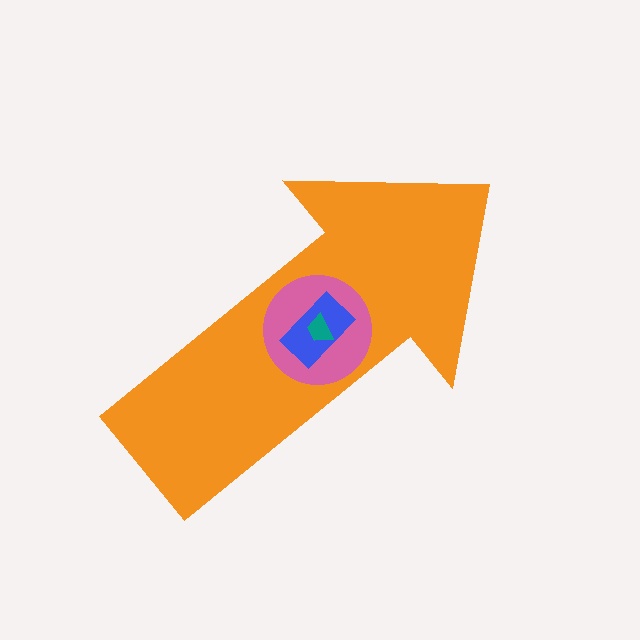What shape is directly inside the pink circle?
The blue rectangle.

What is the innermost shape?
The teal trapezoid.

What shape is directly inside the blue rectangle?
The teal trapezoid.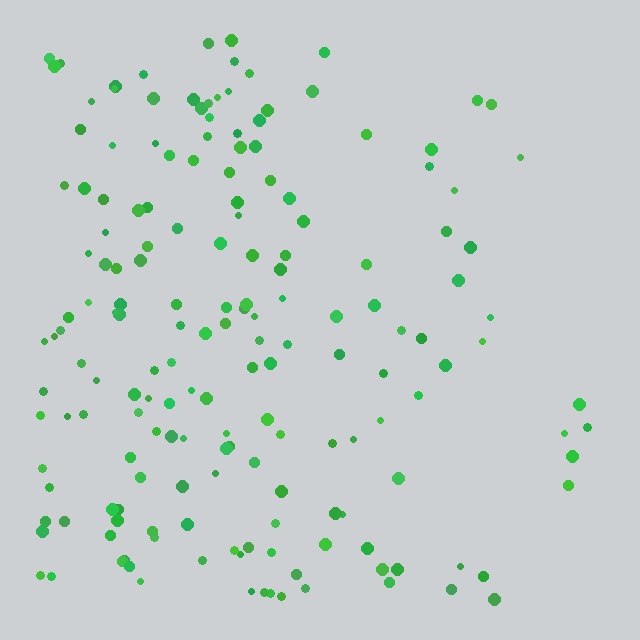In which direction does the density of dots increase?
From right to left, with the left side densest.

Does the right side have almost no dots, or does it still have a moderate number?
Still a moderate number, just noticeably fewer than the left.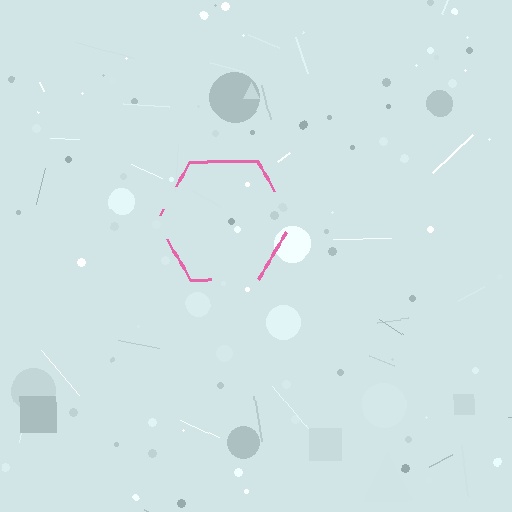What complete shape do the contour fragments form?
The contour fragments form a hexagon.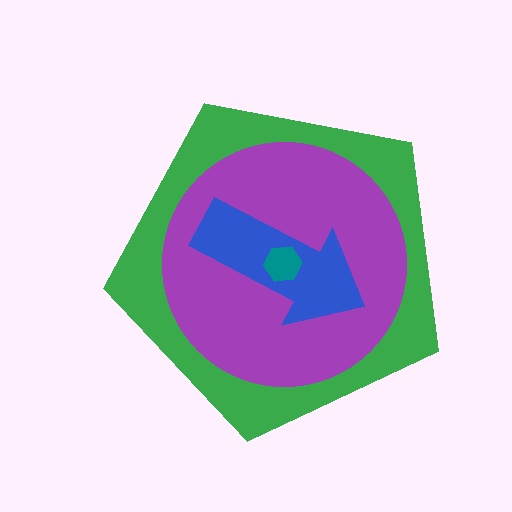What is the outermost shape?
The green pentagon.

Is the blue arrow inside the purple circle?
Yes.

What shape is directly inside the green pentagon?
The purple circle.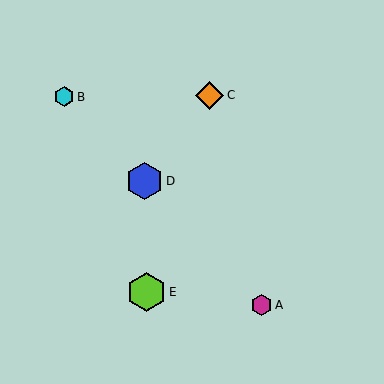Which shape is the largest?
The lime hexagon (labeled E) is the largest.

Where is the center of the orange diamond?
The center of the orange diamond is at (210, 95).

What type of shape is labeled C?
Shape C is an orange diamond.